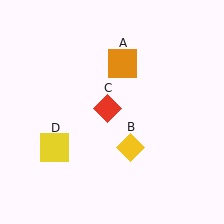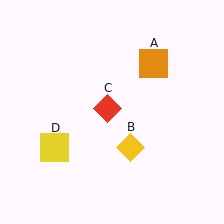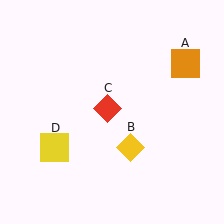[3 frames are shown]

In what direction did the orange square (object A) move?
The orange square (object A) moved right.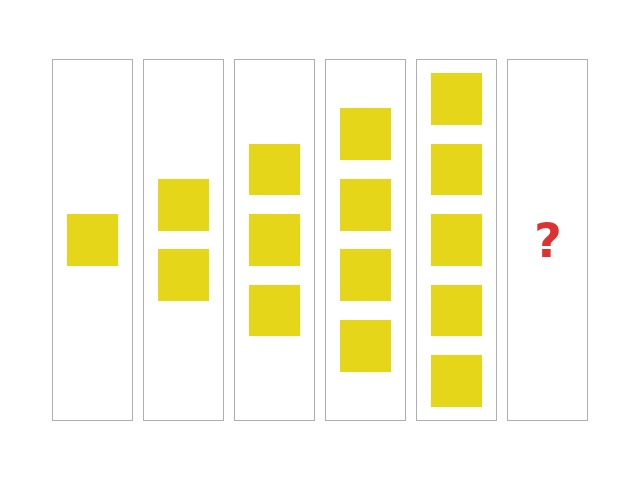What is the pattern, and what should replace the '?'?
The pattern is that each step adds one more square. The '?' should be 6 squares.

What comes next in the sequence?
The next element should be 6 squares.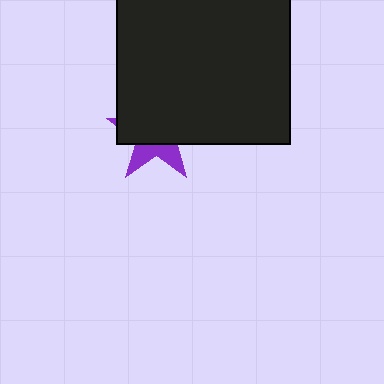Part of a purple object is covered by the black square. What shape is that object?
It is a star.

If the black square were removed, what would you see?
You would see the complete purple star.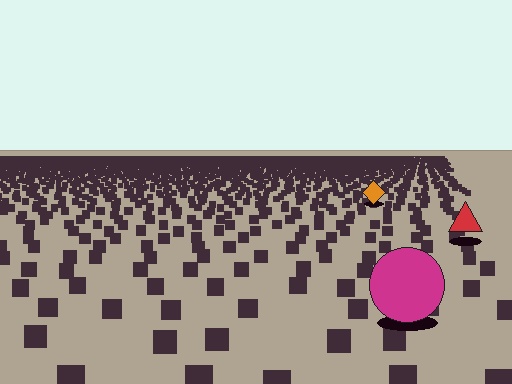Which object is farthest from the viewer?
The orange diamond is farthest from the viewer. It appears smaller and the ground texture around it is denser.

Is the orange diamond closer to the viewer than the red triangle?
No. The red triangle is closer — you can tell from the texture gradient: the ground texture is coarser near it.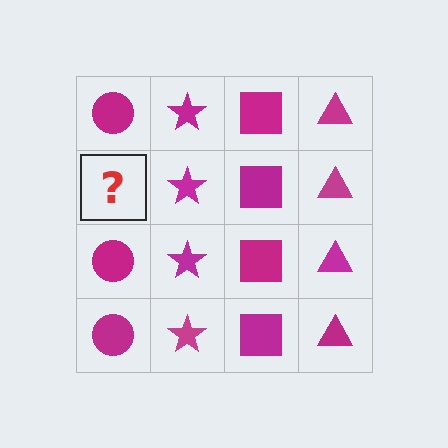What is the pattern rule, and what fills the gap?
The rule is that each column has a consistent shape. The gap should be filled with a magenta circle.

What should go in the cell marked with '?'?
The missing cell should contain a magenta circle.